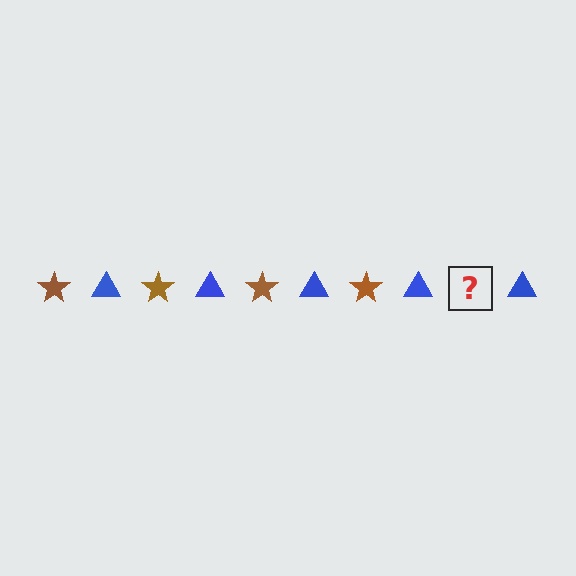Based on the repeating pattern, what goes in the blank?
The blank should be a brown star.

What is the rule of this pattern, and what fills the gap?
The rule is that the pattern alternates between brown star and blue triangle. The gap should be filled with a brown star.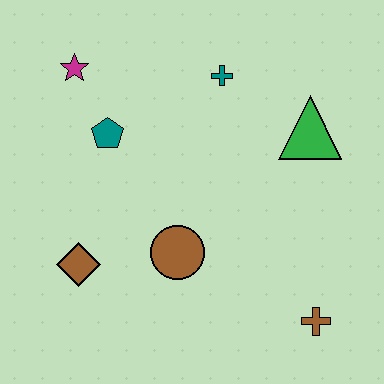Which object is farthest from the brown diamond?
The green triangle is farthest from the brown diamond.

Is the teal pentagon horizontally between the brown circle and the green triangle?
No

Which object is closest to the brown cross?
The brown circle is closest to the brown cross.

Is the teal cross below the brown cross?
No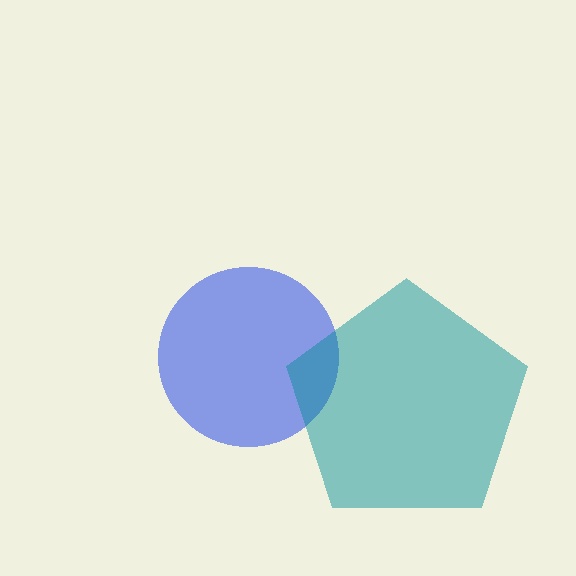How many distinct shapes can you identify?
There are 2 distinct shapes: a blue circle, a teal pentagon.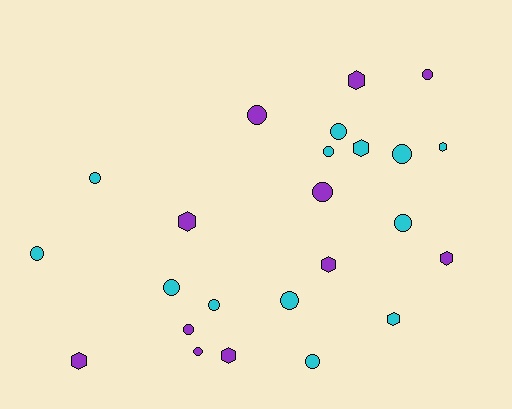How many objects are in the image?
There are 24 objects.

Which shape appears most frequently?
Circle, with 15 objects.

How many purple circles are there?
There are 5 purple circles.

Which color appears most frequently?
Cyan, with 13 objects.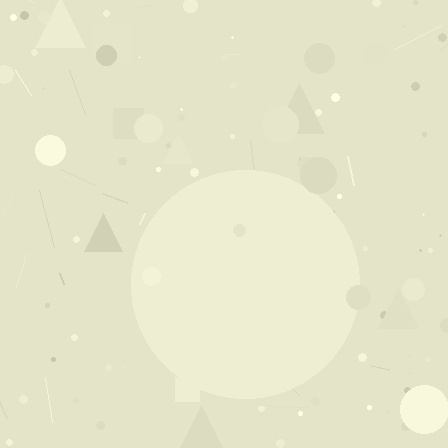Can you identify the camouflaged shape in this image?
The camouflaged shape is a circle.